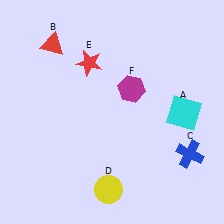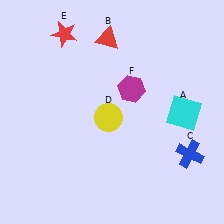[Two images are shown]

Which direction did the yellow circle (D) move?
The yellow circle (D) moved up.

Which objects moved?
The objects that moved are: the red triangle (B), the yellow circle (D), the red star (E).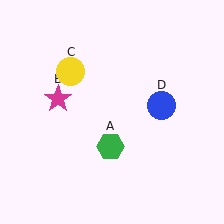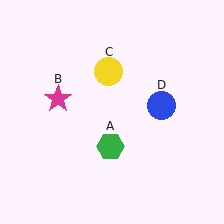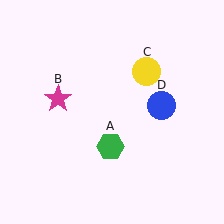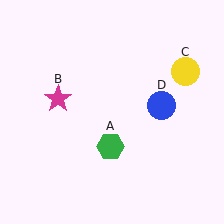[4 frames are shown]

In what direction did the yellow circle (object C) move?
The yellow circle (object C) moved right.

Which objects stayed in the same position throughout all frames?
Green hexagon (object A) and magenta star (object B) and blue circle (object D) remained stationary.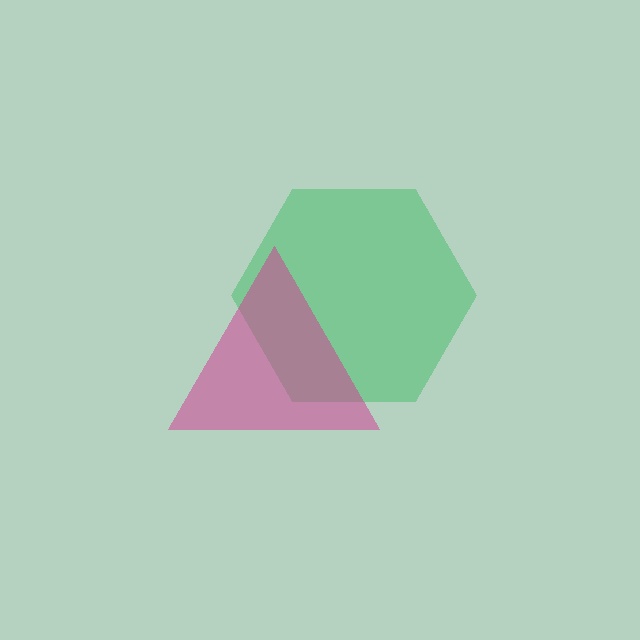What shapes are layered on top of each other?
The layered shapes are: a green hexagon, a magenta triangle.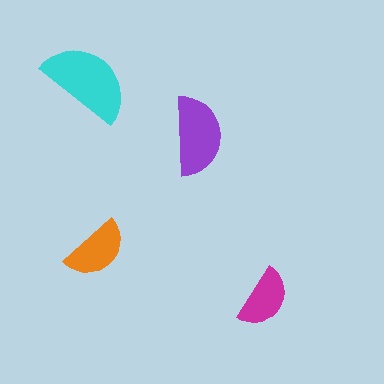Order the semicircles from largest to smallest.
the cyan one, the purple one, the orange one, the magenta one.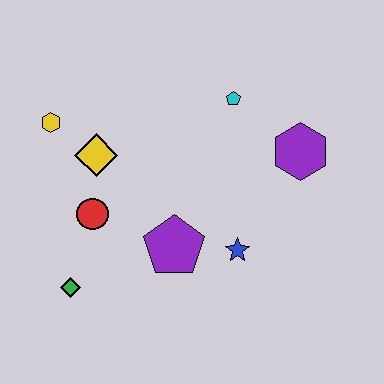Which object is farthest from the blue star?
The yellow hexagon is farthest from the blue star.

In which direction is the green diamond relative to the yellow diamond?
The green diamond is below the yellow diamond.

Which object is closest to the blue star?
The purple pentagon is closest to the blue star.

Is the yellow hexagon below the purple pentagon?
No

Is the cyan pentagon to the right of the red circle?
Yes